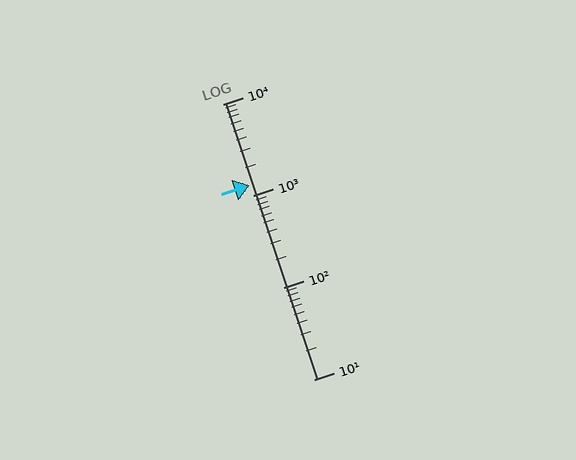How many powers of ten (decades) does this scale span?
The scale spans 3 decades, from 10 to 10000.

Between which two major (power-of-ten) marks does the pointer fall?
The pointer is between 1000 and 10000.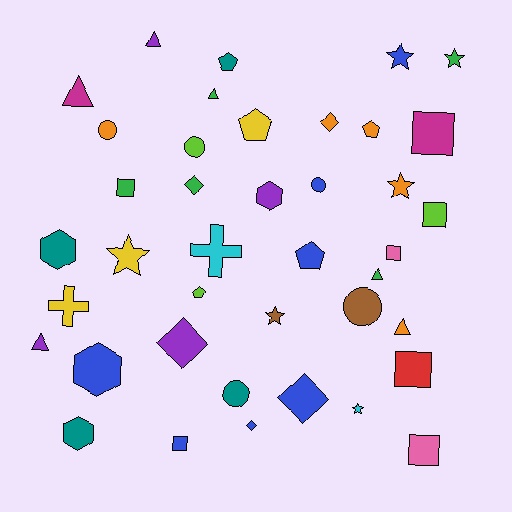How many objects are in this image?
There are 40 objects.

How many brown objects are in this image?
There are 2 brown objects.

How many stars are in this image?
There are 6 stars.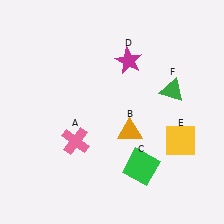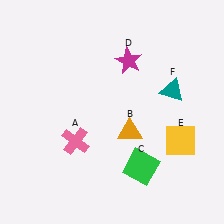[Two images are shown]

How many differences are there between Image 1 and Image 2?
There is 1 difference between the two images.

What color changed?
The triangle (F) changed from green in Image 1 to teal in Image 2.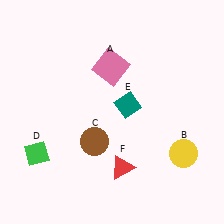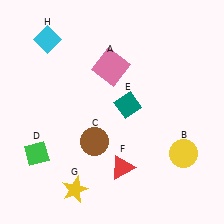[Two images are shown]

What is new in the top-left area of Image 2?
A cyan diamond (H) was added in the top-left area of Image 2.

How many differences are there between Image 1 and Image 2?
There are 2 differences between the two images.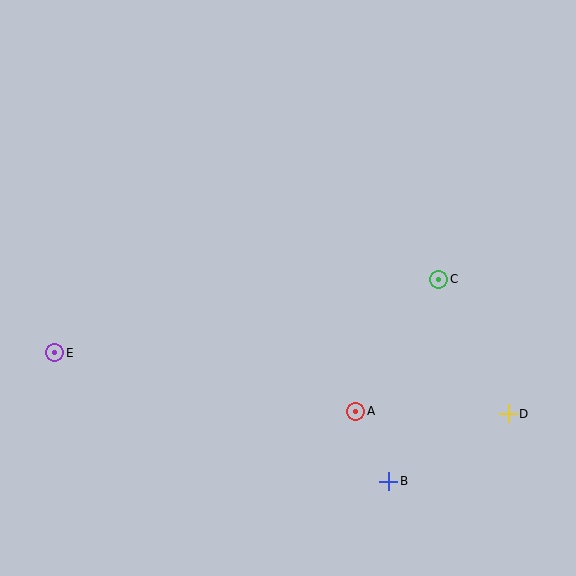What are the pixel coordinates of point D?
Point D is at (508, 414).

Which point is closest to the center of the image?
Point A at (356, 411) is closest to the center.